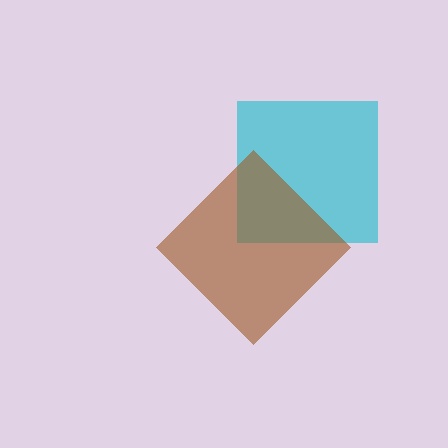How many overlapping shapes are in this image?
There are 2 overlapping shapes in the image.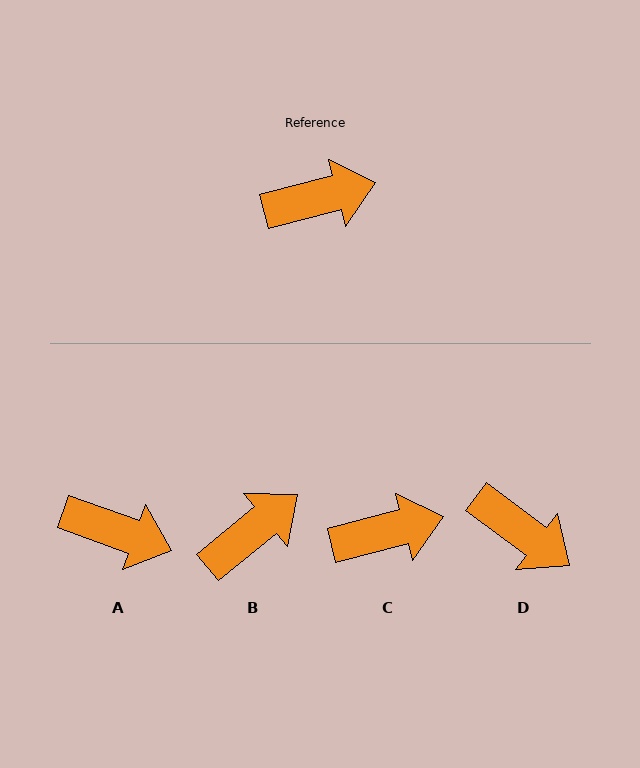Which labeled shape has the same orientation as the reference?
C.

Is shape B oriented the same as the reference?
No, it is off by about 25 degrees.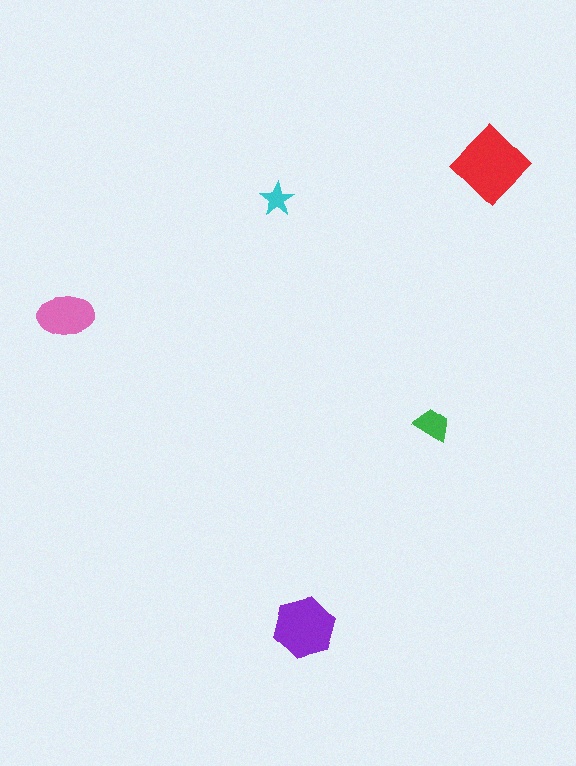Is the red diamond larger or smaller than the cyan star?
Larger.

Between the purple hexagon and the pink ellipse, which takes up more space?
The purple hexagon.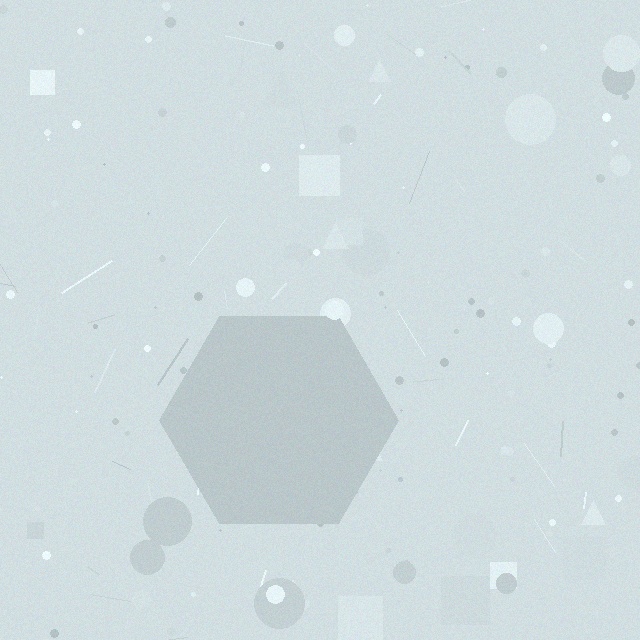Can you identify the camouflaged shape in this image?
The camouflaged shape is a hexagon.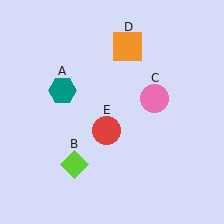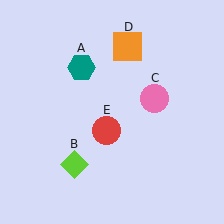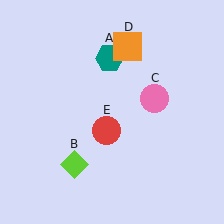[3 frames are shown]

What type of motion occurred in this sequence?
The teal hexagon (object A) rotated clockwise around the center of the scene.